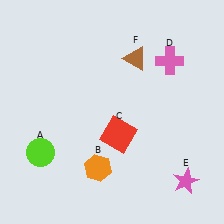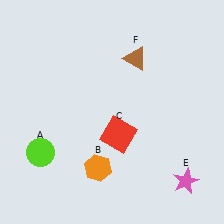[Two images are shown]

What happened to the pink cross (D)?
The pink cross (D) was removed in Image 2. It was in the top-right area of Image 1.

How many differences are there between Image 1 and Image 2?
There is 1 difference between the two images.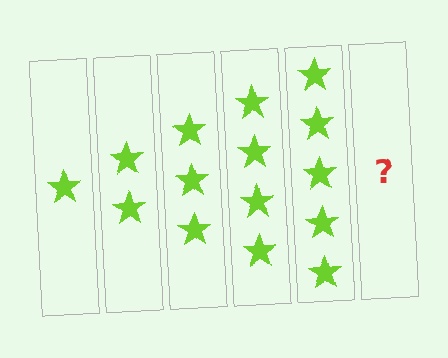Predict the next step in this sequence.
The next step is 6 stars.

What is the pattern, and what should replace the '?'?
The pattern is that each step adds one more star. The '?' should be 6 stars.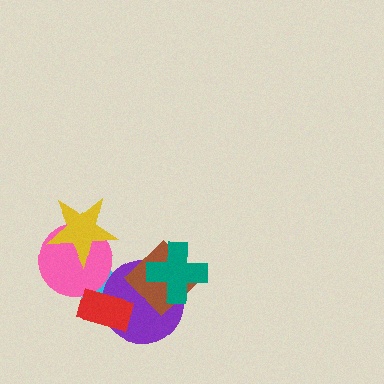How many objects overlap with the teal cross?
2 objects overlap with the teal cross.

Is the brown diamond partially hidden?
Yes, it is partially covered by another shape.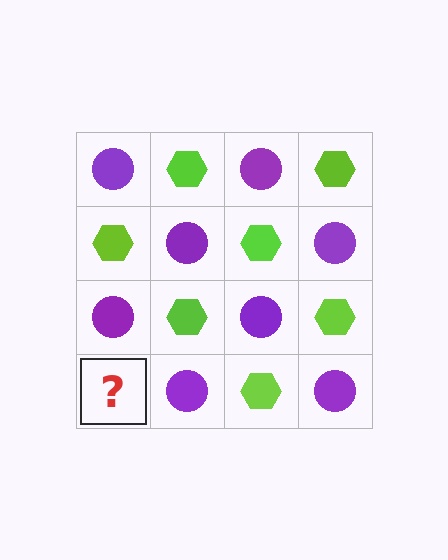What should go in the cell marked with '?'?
The missing cell should contain a lime hexagon.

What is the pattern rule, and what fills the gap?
The rule is that it alternates purple circle and lime hexagon in a checkerboard pattern. The gap should be filled with a lime hexagon.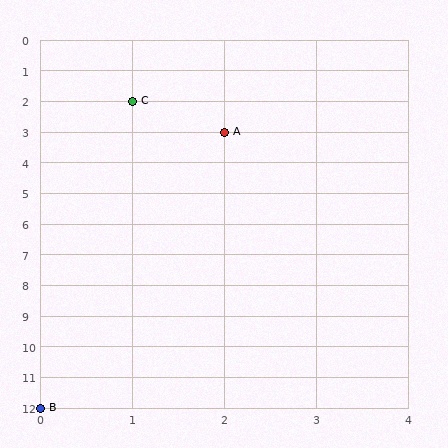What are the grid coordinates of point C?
Point C is at grid coordinates (1, 2).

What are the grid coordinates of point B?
Point B is at grid coordinates (0, 12).